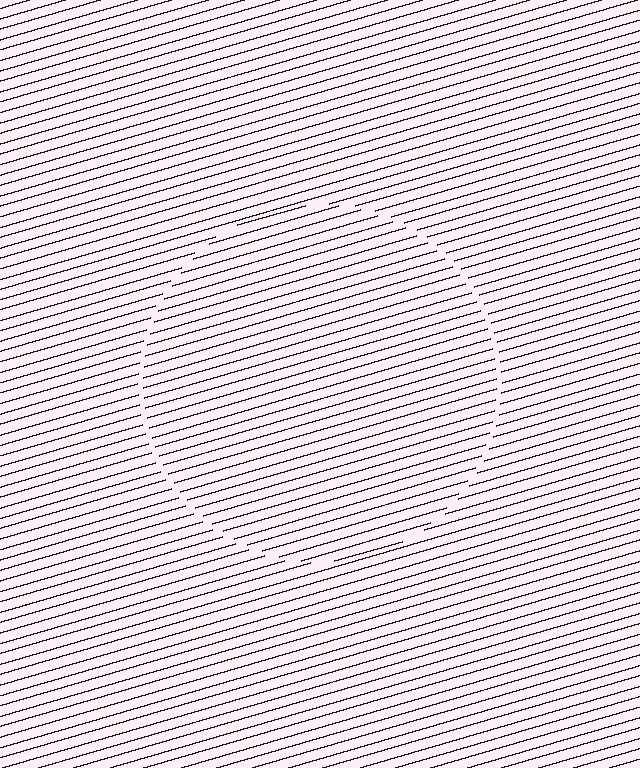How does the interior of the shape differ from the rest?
The interior of the shape contains the same grating, shifted by half a period — the contour is defined by the phase discontinuity where line-ends from the inner and outer gratings abut.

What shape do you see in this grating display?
An illusory circle. The interior of the shape contains the same grating, shifted by half a period — the contour is defined by the phase discontinuity where line-ends from the inner and outer gratings abut.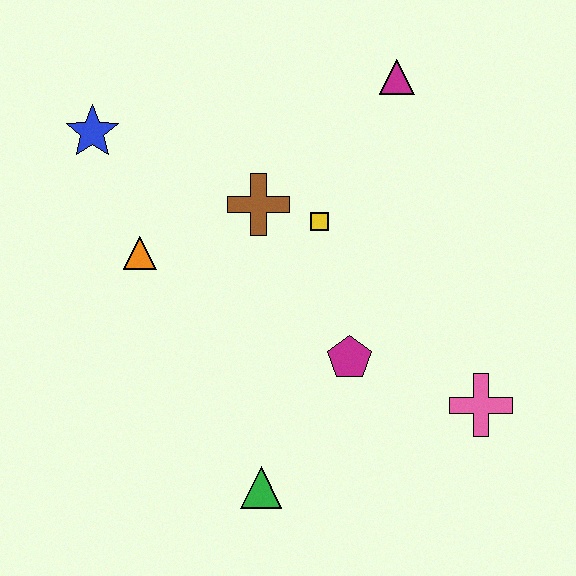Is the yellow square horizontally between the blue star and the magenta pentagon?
Yes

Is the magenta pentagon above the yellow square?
No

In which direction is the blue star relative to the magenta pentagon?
The blue star is to the left of the magenta pentagon.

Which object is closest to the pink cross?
The magenta pentagon is closest to the pink cross.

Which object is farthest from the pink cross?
The blue star is farthest from the pink cross.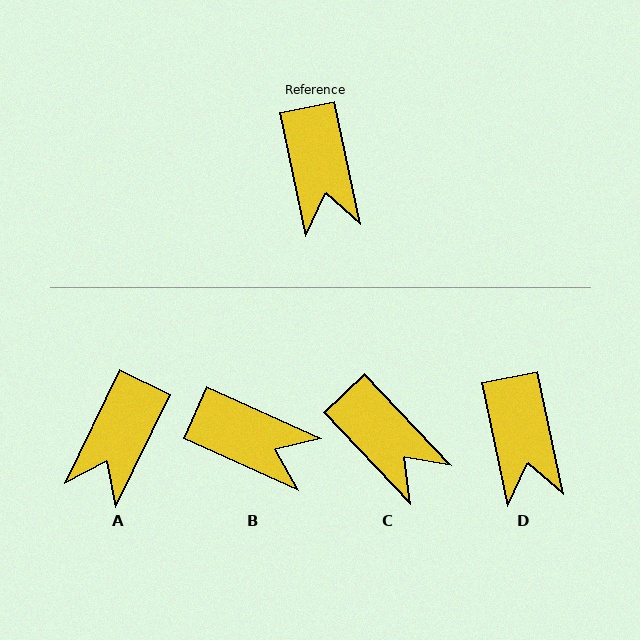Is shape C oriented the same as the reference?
No, it is off by about 32 degrees.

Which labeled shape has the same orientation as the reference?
D.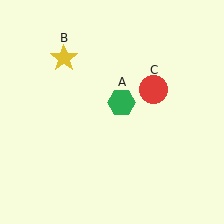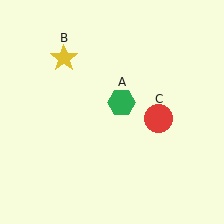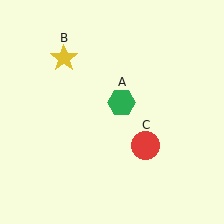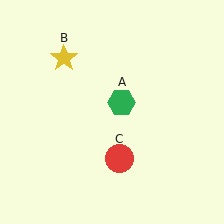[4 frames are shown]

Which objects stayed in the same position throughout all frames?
Green hexagon (object A) and yellow star (object B) remained stationary.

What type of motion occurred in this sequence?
The red circle (object C) rotated clockwise around the center of the scene.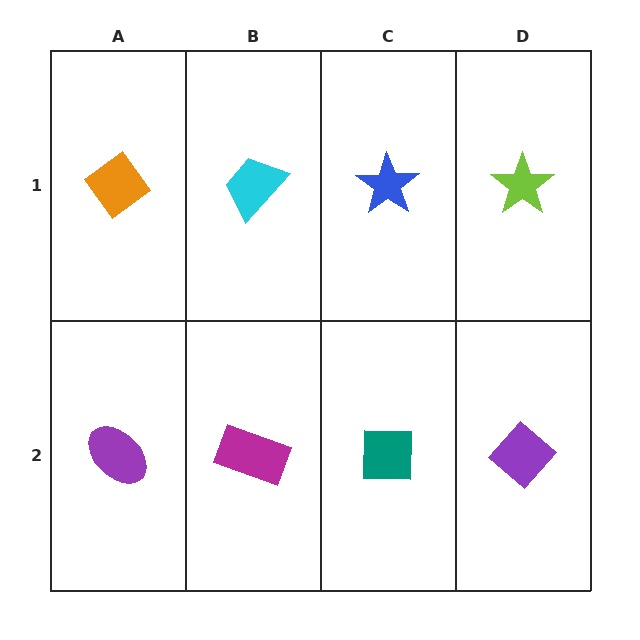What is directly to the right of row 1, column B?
A blue star.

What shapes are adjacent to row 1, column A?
A purple ellipse (row 2, column A), a cyan trapezoid (row 1, column B).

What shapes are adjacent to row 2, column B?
A cyan trapezoid (row 1, column B), a purple ellipse (row 2, column A), a teal square (row 2, column C).